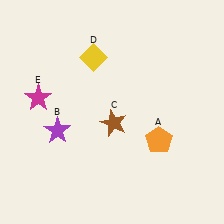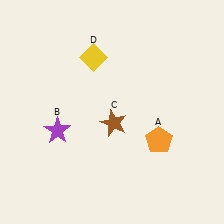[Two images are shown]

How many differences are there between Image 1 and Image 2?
There is 1 difference between the two images.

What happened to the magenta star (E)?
The magenta star (E) was removed in Image 2. It was in the top-left area of Image 1.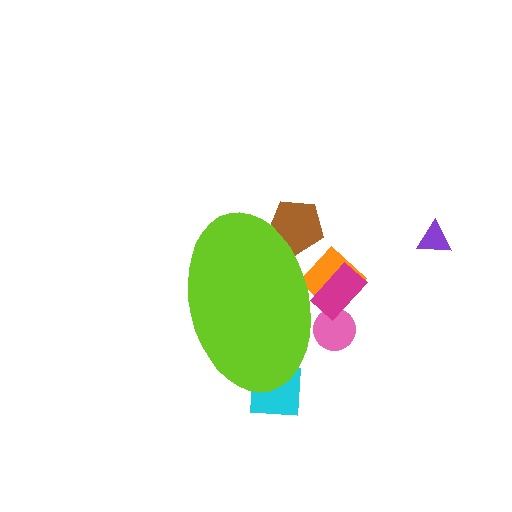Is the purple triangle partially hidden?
No, the purple triangle is fully visible.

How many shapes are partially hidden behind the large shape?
5 shapes are partially hidden.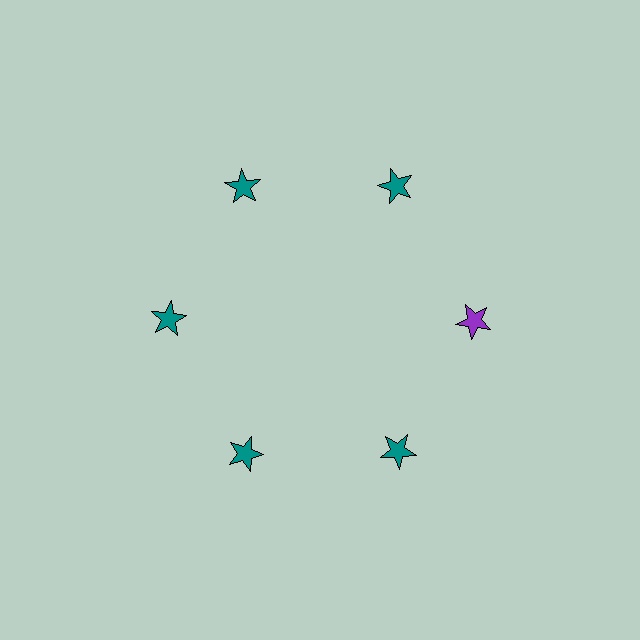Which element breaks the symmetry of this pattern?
The purple star at roughly the 3 o'clock position breaks the symmetry. All other shapes are teal stars.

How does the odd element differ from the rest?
It has a different color: purple instead of teal.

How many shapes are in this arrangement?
There are 6 shapes arranged in a ring pattern.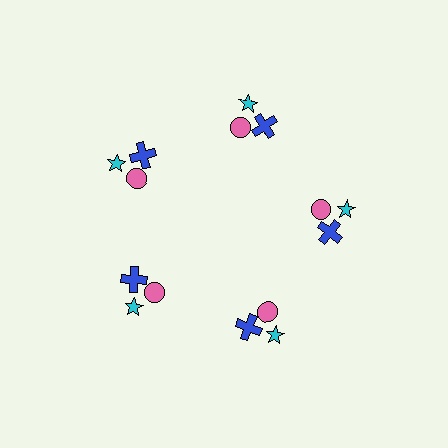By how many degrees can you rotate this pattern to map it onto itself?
The pattern maps onto itself every 72 degrees of rotation.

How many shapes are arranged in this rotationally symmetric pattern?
There are 15 shapes, arranged in 5 groups of 3.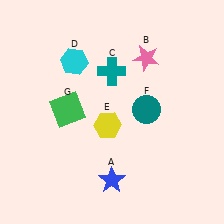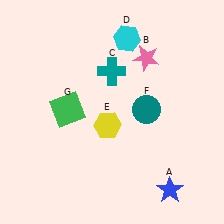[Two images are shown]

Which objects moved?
The objects that moved are: the blue star (A), the cyan hexagon (D).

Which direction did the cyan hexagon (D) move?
The cyan hexagon (D) moved right.